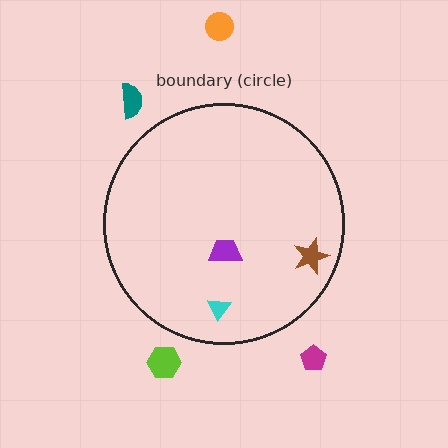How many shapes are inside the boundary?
3 inside, 4 outside.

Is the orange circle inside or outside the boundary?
Outside.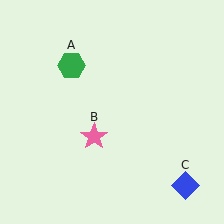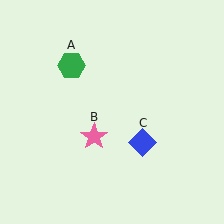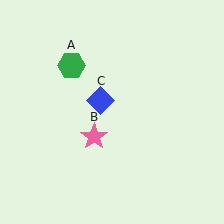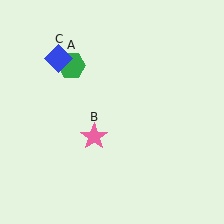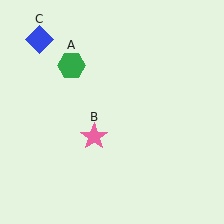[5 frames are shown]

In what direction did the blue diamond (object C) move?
The blue diamond (object C) moved up and to the left.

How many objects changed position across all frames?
1 object changed position: blue diamond (object C).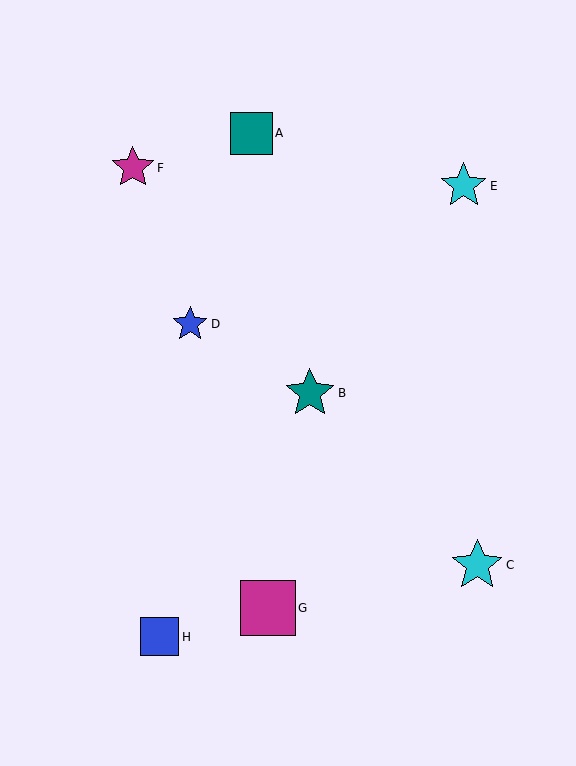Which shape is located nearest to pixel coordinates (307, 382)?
The teal star (labeled B) at (310, 393) is nearest to that location.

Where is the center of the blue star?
The center of the blue star is at (190, 324).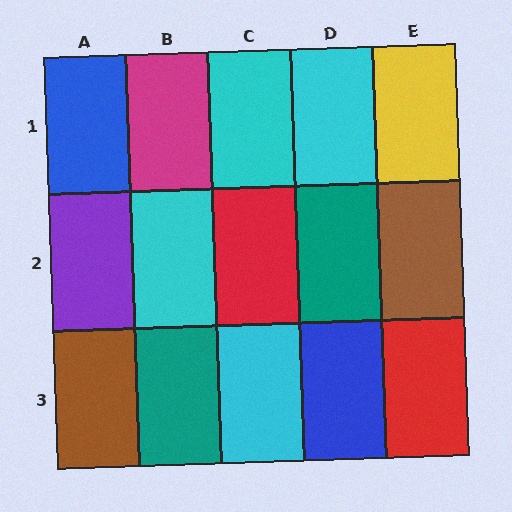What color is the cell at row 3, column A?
Brown.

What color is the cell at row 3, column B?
Teal.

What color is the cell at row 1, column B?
Magenta.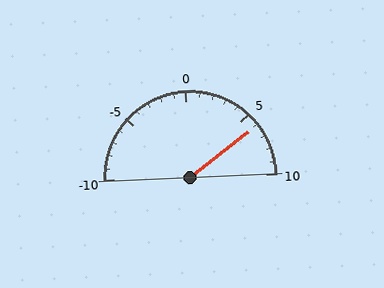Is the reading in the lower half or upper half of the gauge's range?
The reading is in the upper half of the range (-10 to 10).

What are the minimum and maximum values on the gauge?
The gauge ranges from -10 to 10.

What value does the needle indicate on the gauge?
The needle indicates approximately 6.